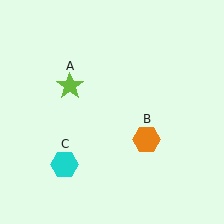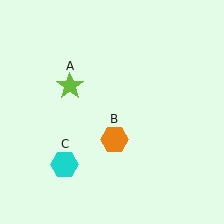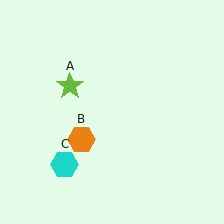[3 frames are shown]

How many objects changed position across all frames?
1 object changed position: orange hexagon (object B).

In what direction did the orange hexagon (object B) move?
The orange hexagon (object B) moved left.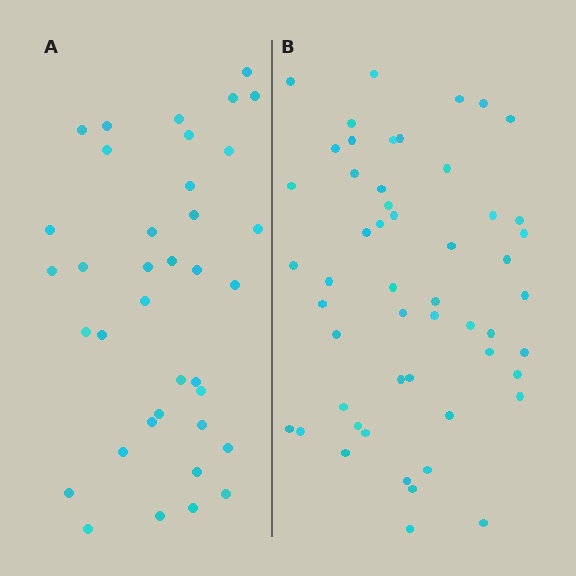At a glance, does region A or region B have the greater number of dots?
Region B (the right region) has more dots.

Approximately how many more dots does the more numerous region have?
Region B has approximately 15 more dots than region A.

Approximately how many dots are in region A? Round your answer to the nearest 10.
About 40 dots. (The exact count is 37, which rounds to 40.)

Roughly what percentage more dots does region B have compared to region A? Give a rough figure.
About 40% more.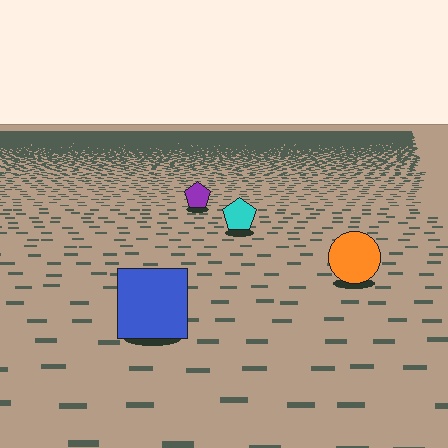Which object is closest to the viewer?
The blue square is closest. The texture marks near it are larger and more spread out.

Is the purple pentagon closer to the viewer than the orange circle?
No. The orange circle is closer — you can tell from the texture gradient: the ground texture is coarser near it.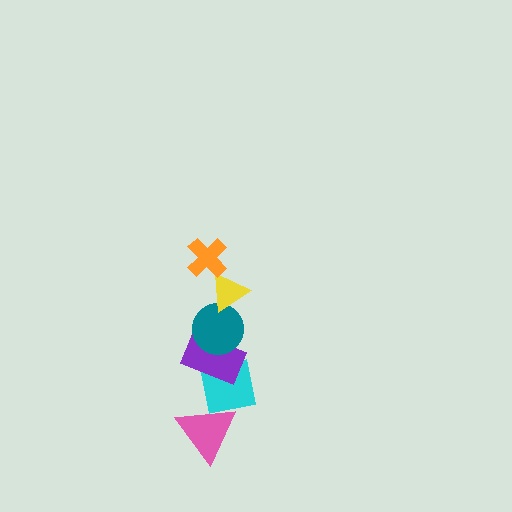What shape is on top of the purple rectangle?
The teal circle is on top of the purple rectangle.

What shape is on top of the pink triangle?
The cyan square is on top of the pink triangle.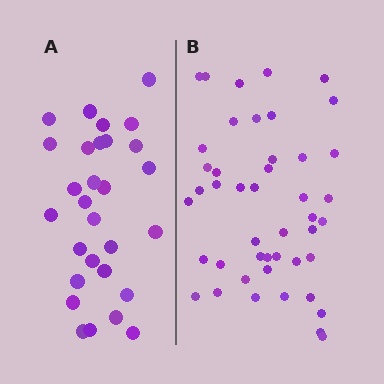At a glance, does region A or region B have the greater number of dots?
Region B (the right region) has more dots.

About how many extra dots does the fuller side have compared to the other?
Region B has approximately 15 more dots than region A.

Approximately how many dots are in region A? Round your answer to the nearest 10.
About 30 dots. (The exact count is 29, which rounds to 30.)